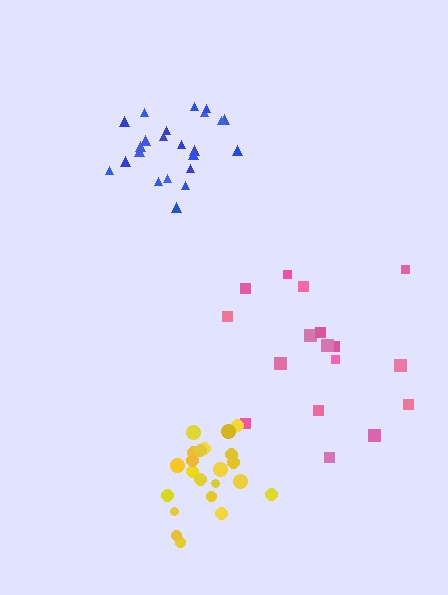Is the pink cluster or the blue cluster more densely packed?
Blue.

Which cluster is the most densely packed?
Blue.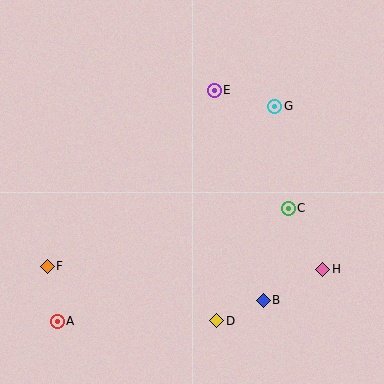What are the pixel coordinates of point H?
Point H is at (323, 269).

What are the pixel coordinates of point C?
Point C is at (288, 208).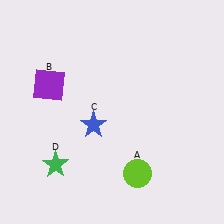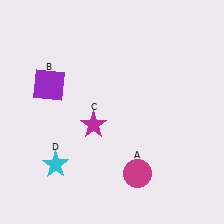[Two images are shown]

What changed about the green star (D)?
In Image 1, D is green. In Image 2, it changed to cyan.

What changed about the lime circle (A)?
In Image 1, A is lime. In Image 2, it changed to magenta.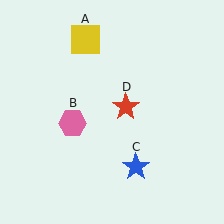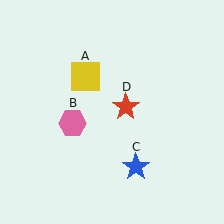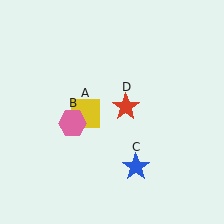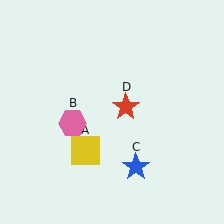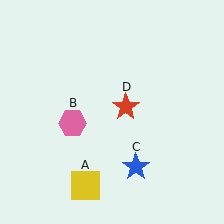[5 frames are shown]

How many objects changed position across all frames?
1 object changed position: yellow square (object A).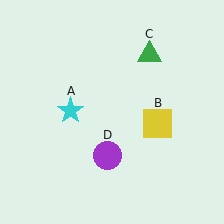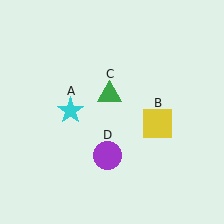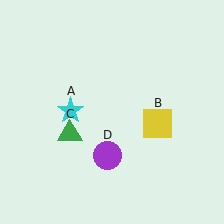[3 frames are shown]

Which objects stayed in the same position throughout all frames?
Cyan star (object A) and yellow square (object B) and purple circle (object D) remained stationary.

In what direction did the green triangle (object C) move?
The green triangle (object C) moved down and to the left.